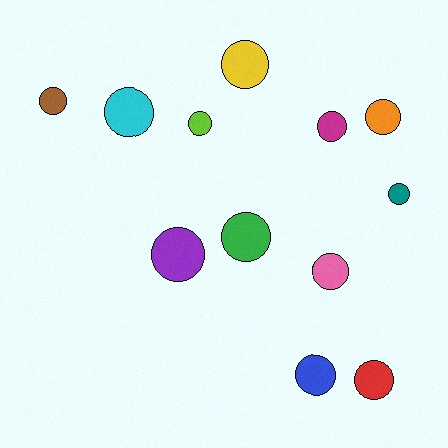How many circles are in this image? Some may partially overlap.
There are 12 circles.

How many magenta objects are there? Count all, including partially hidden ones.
There is 1 magenta object.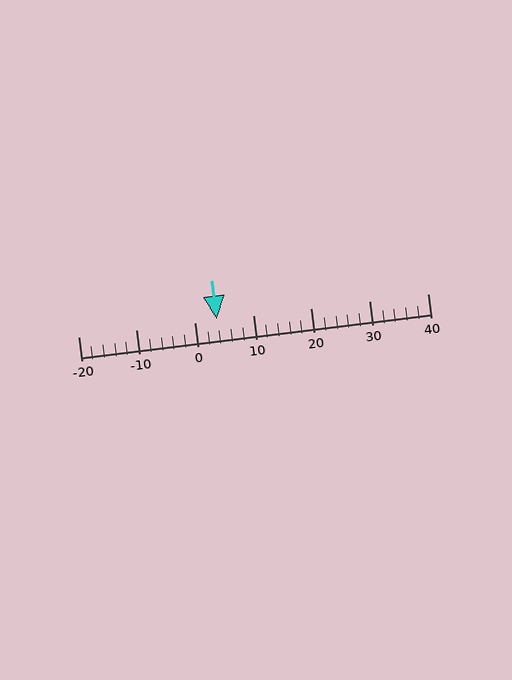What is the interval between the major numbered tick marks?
The major tick marks are spaced 10 units apart.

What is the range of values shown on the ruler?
The ruler shows values from -20 to 40.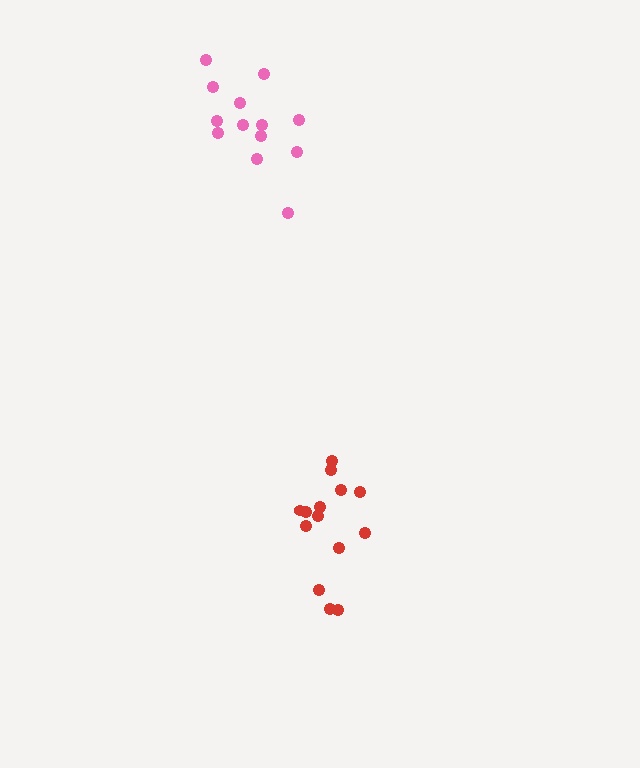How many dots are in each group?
Group 1: 14 dots, Group 2: 13 dots (27 total).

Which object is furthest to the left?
The pink cluster is leftmost.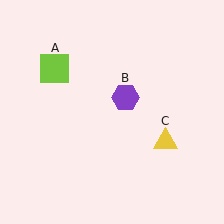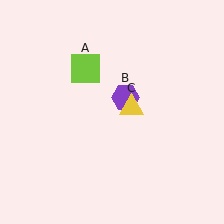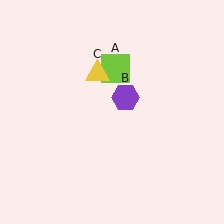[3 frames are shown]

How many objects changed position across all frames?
2 objects changed position: lime square (object A), yellow triangle (object C).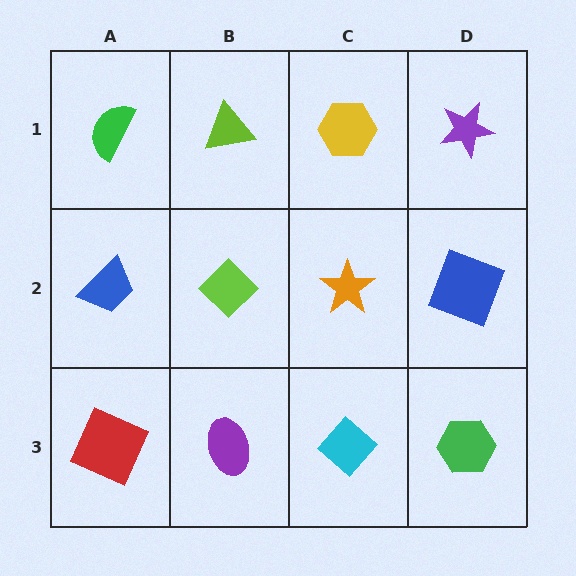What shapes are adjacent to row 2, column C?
A yellow hexagon (row 1, column C), a cyan diamond (row 3, column C), a lime diamond (row 2, column B), a blue square (row 2, column D).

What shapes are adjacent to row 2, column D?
A purple star (row 1, column D), a green hexagon (row 3, column D), an orange star (row 2, column C).